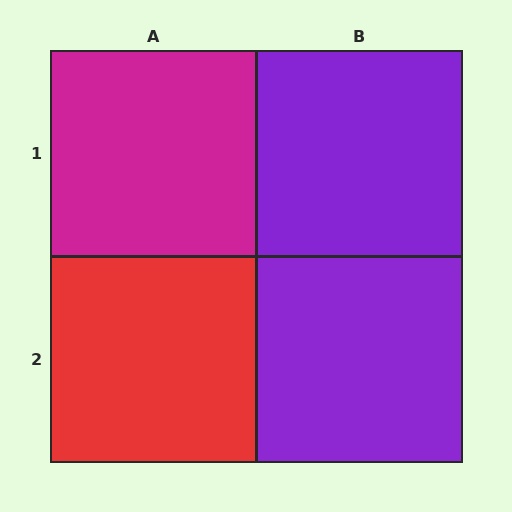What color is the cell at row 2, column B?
Purple.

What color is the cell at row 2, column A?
Red.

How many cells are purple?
2 cells are purple.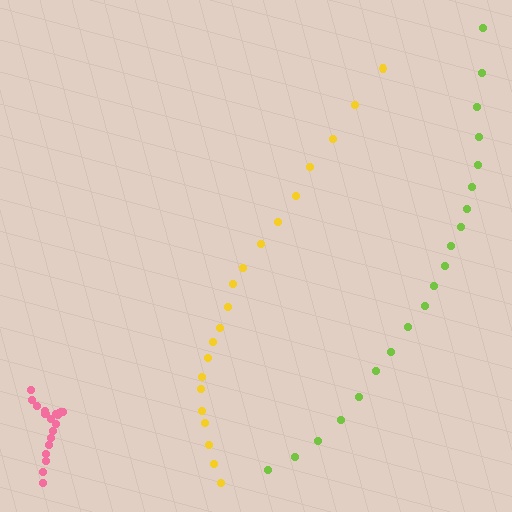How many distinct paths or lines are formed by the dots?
There are 3 distinct paths.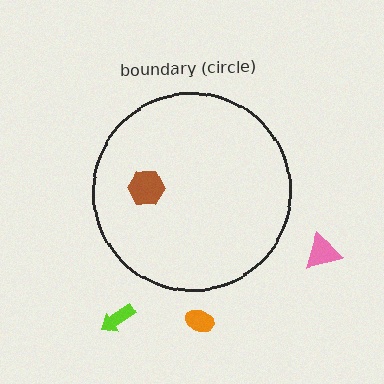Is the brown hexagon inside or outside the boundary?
Inside.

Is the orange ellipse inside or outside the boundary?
Outside.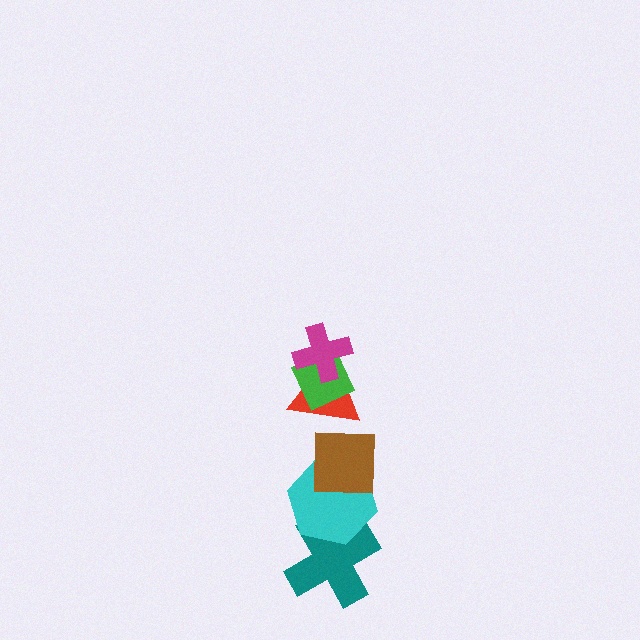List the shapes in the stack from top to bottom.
From top to bottom: the magenta cross, the green diamond, the red triangle, the brown square, the cyan hexagon, the teal cross.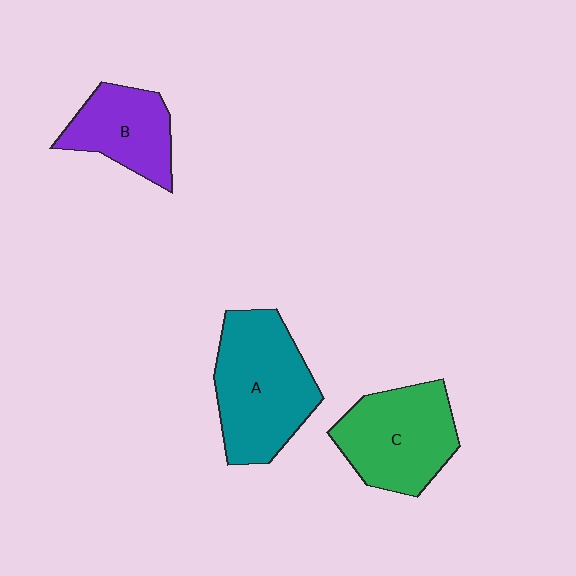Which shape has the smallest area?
Shape B (purple).